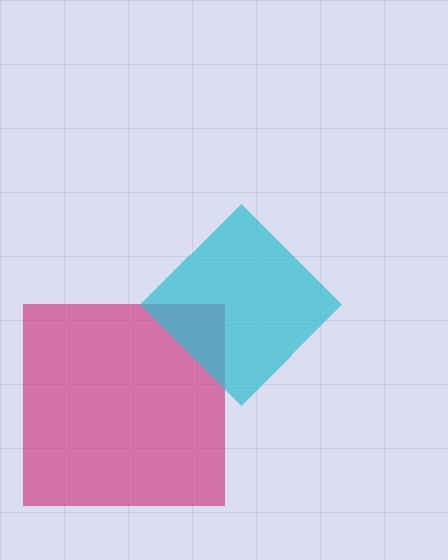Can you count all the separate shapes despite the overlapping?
Yes, there are 2 separate shapes.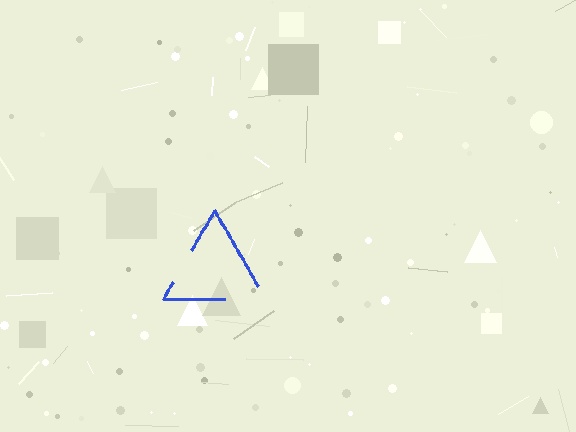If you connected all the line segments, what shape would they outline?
They would outline a triangle.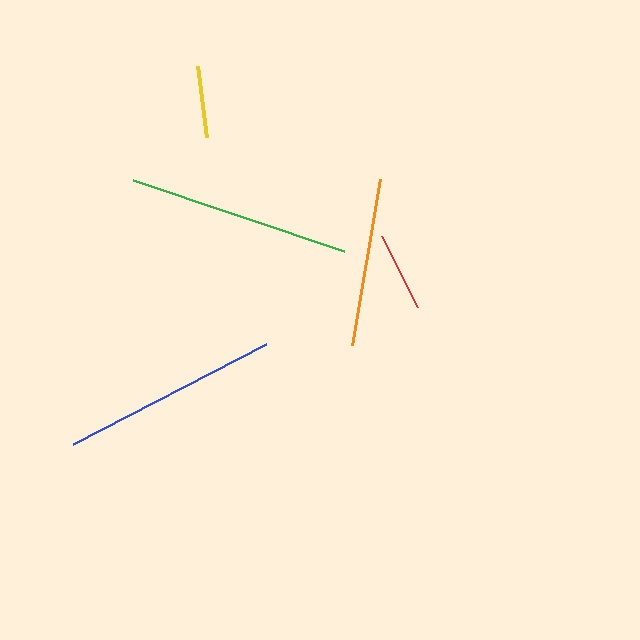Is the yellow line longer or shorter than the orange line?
The orange line is longer than the yellow line.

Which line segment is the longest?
The green line is the longest at approximately 222 pixels.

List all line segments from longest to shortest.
From longest to shortest: green, blue, orange, red, yellow.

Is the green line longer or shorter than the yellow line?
The green line is longer than the yellow line.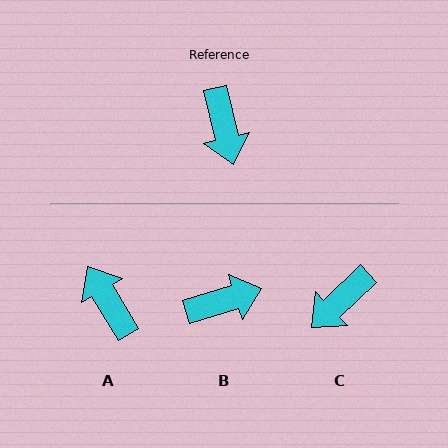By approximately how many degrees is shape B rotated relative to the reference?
Approximately 94 degrees counter-clockwise.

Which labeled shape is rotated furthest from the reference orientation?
A, about 163 degrees away.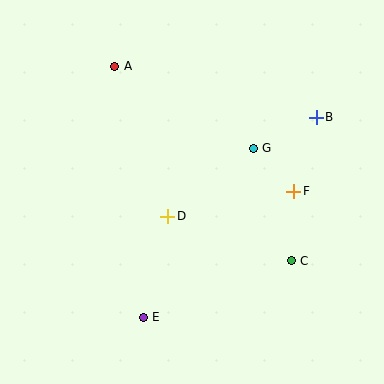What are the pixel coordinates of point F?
Point F is at (294, 191).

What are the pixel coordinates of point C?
Point C is at (291, 261).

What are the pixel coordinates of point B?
Point B is at (316, 117).